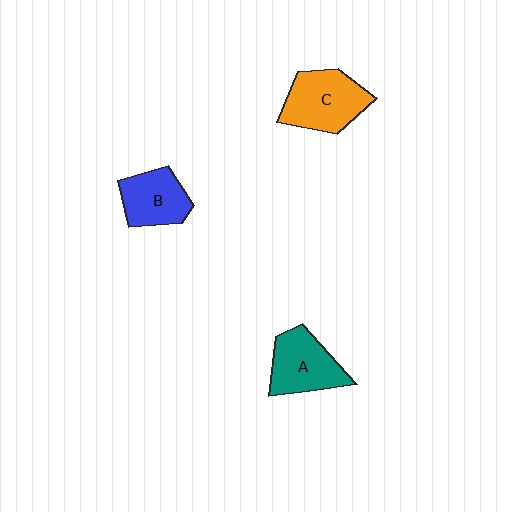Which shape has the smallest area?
Shape B (blue).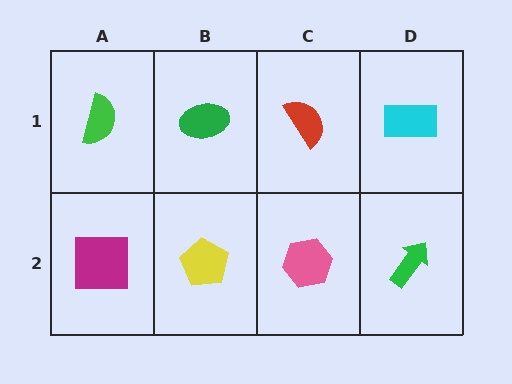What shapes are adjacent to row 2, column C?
A red semicircle (row 1, column C), a yellow pentagon (row 2, column B), a green arrow (row 2, column D).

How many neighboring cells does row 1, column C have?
3.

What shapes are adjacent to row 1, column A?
A magenta square (row 2, column A), a green ellipse (row 1, column B).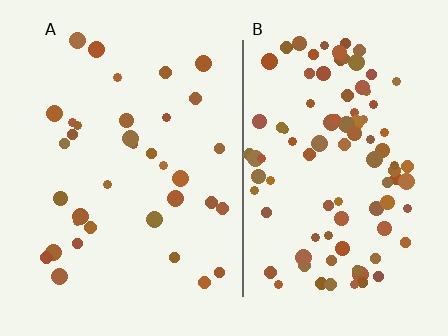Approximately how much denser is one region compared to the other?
Approximately 2.6× — region B over region A.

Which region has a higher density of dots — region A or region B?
B (the right).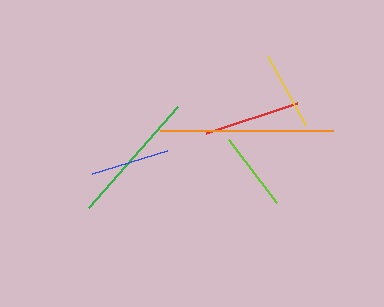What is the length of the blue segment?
The blue segment is approximately 78 pixels long.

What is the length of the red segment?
The red segment is approximately 97 pixels long.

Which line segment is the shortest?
The blue line is the shortest at approximately 78 pixels.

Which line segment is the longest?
The orange line is the longest at approximately 172 pixels.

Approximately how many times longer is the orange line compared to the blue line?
The orange line is approximately 2.2 times the length of the blue line.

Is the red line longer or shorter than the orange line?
The orange line is longer than the red line.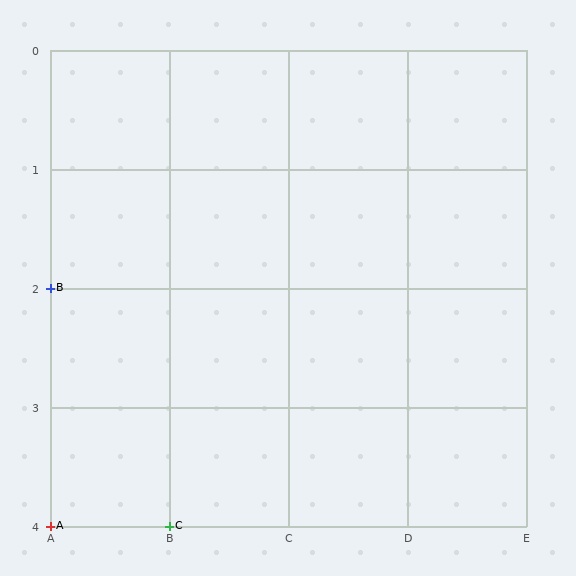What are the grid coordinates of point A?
Point A is at grid coordinates (A, 4).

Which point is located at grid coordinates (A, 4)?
Point A is at (A, 4).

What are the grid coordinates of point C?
Point C is at grid coordinates (B, 4).